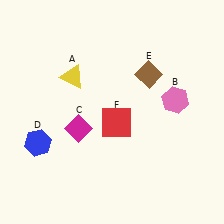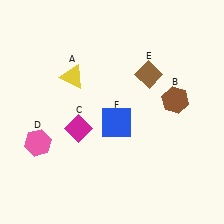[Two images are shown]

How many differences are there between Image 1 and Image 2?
There are 3 differences between the two images.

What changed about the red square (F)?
In Image 1, F is red. In Image 2, it changed to blue.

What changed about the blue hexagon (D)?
In Image 1, D is blue. In Image 2, it changed to pink.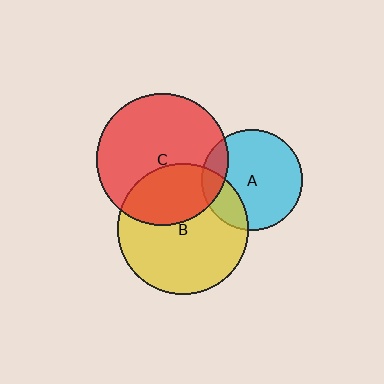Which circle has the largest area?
Circle C (red).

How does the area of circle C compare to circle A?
Approximately 1.7 times.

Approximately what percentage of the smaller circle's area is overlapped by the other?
Approximately 15%.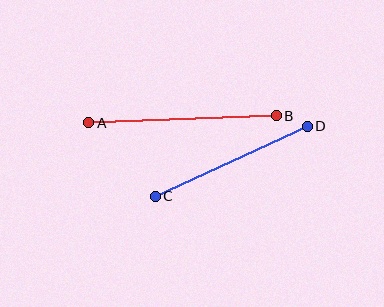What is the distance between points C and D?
The distance is approximately 167 pixels.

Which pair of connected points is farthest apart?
Points A and B are farthest apart.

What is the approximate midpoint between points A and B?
The midpoint is at approximately (183, 119) pixels.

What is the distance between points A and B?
The distance is approximately 188 pixels.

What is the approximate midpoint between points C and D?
The midpoint is at approximately (231, 161) pixels.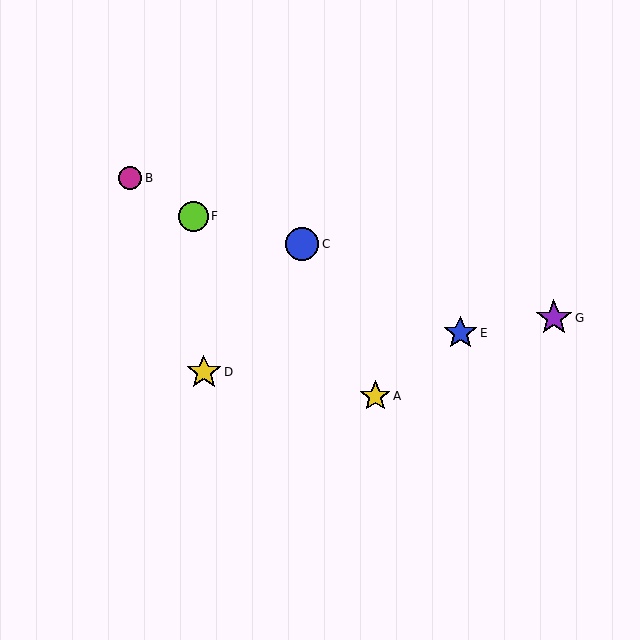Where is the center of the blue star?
The center of the blue star is at (460, 333).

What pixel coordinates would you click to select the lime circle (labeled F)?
Click at (193, 216) to select the lime circle F.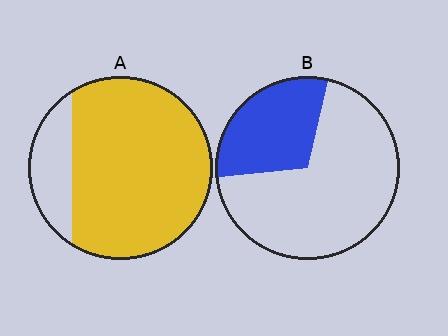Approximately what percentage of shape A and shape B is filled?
A is approximately 80% and B is approximately 30%.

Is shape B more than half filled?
No.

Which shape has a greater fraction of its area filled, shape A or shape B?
Shape A.